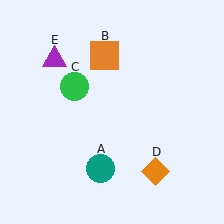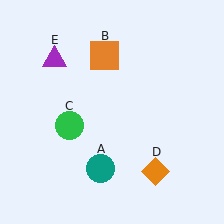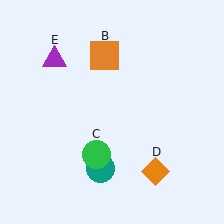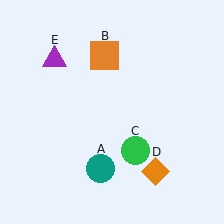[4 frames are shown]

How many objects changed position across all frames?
1 object changed position: green circle (object C).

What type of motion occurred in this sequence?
The green circle (object C) rotated counterclockwise around the center of the scene.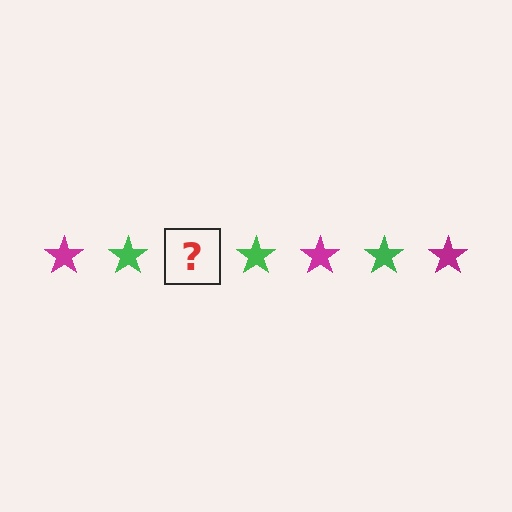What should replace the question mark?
The question mark should be replaced with a magenta star.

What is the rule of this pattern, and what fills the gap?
The rule is that the pattern cycles through magenta, green stars. The gap should be filled with a magenta star.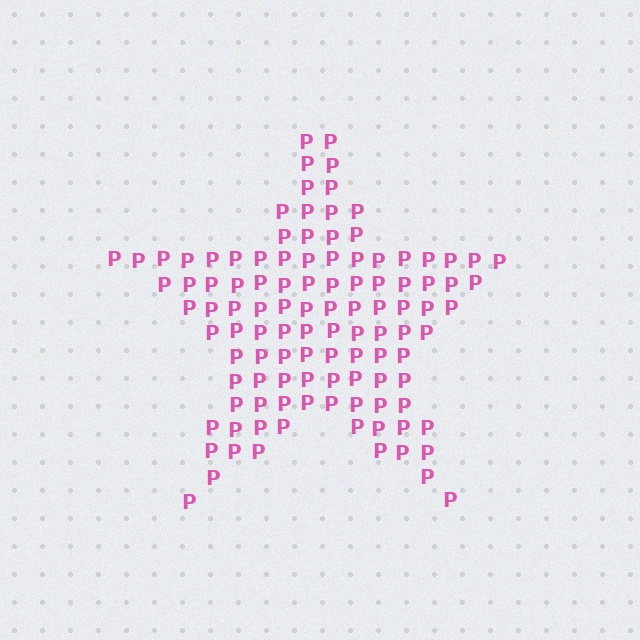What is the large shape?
The large shape is a star.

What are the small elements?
The small elements are letter P's.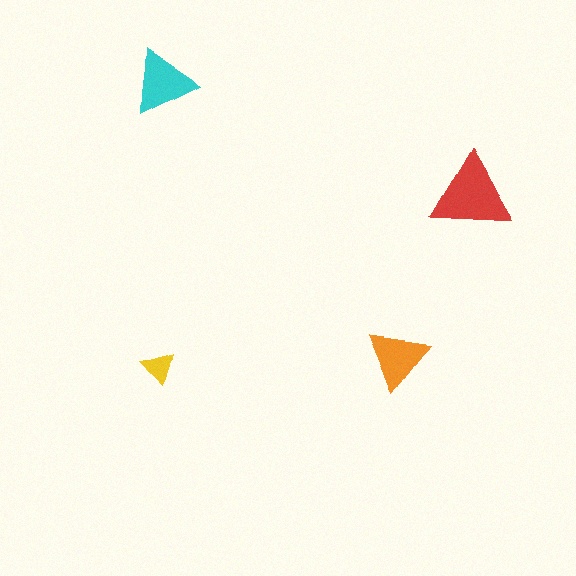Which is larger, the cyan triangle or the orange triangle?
The cyan one.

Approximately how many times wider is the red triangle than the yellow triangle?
About 2.5 times wider.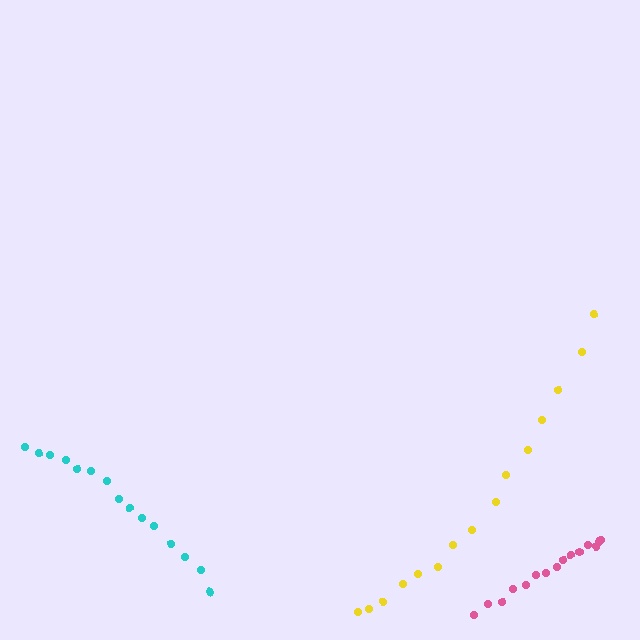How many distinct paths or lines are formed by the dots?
There are 3 distinct paths.